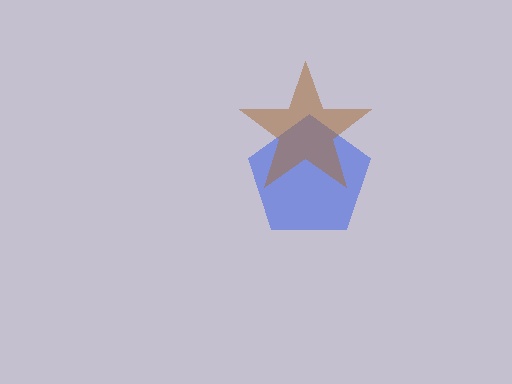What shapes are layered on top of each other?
The layered shapes are: a blue pentagon, a brown star.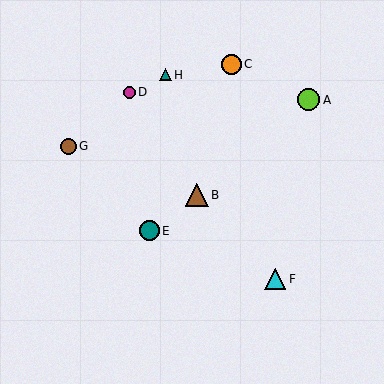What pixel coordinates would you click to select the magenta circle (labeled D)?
Click at (129, 92) to select the magenta circle D.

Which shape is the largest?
The brown triangle (labeled B) is the largest.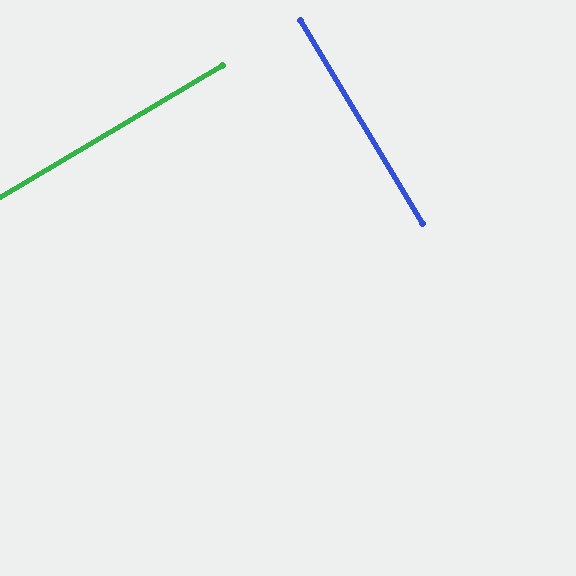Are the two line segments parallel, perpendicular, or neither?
Perpendicular — they meet at approximately 90°.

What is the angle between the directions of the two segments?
Approximately 90 degrees.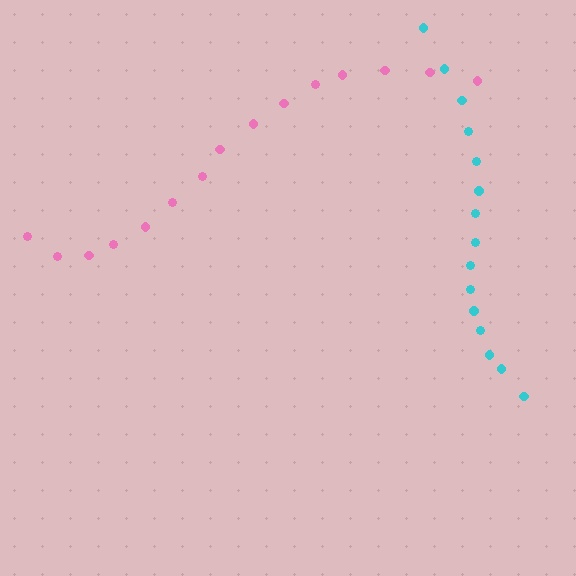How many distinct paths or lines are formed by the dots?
There are 2 distinct paths.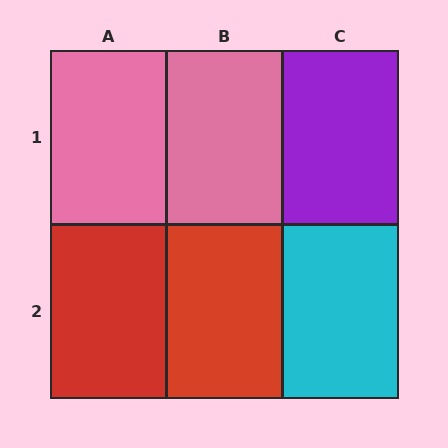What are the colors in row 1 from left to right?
Pink, pink, purple.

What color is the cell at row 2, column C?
Cyan.